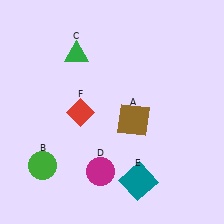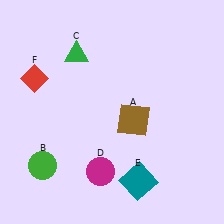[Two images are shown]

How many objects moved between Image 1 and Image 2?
1 object moved between the two images.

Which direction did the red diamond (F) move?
The red diamond (F) moved left.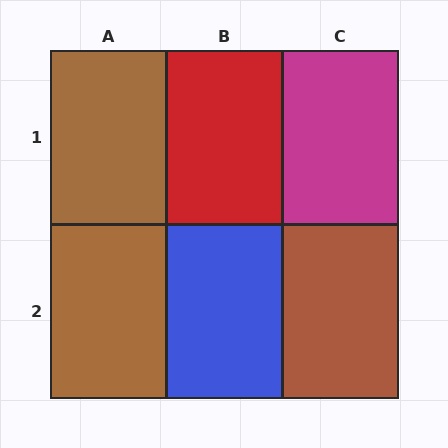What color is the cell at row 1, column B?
Red.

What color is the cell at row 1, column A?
Brown.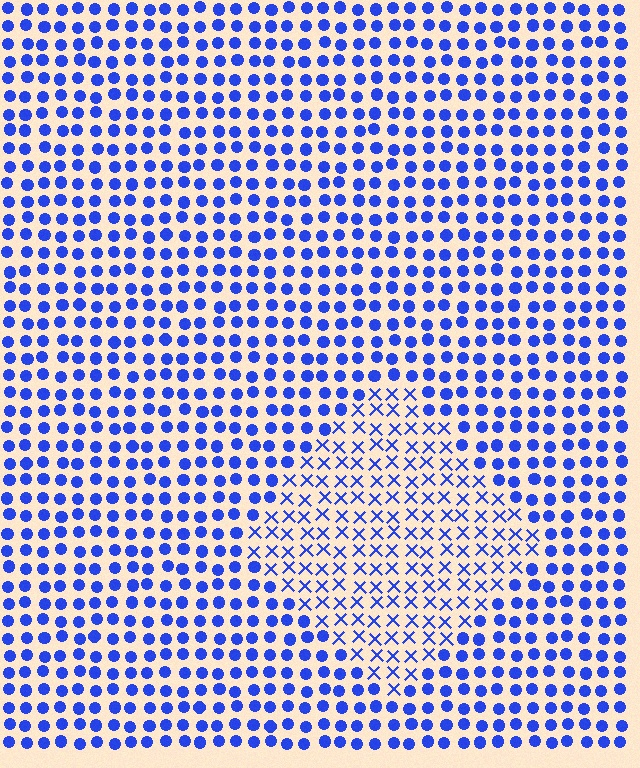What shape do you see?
I see a diamond.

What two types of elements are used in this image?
The image uses X marks inside the diamond region and circles outside it.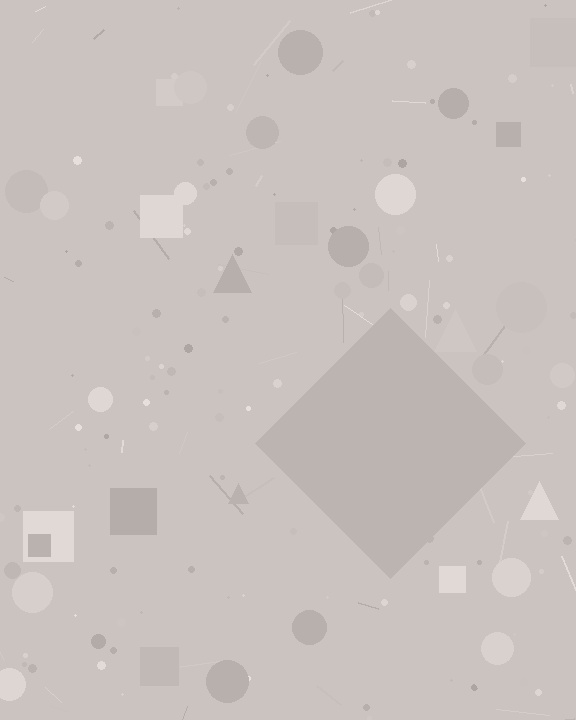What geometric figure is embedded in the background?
A diamond is embedded in the background.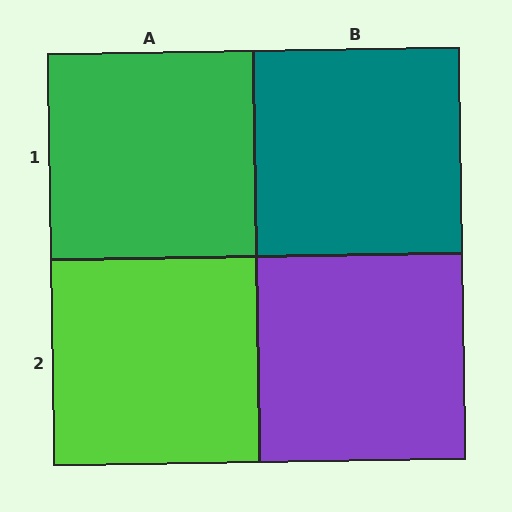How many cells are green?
1 cell is green.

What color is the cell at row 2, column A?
Lime.